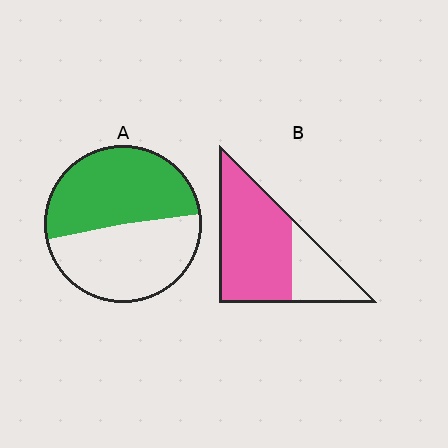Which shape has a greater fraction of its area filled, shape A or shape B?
Shape B.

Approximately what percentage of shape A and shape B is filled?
A is approximately 50% and B is approximately 70%.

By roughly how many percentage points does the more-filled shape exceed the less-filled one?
By roughly 20 percentage points (B over A).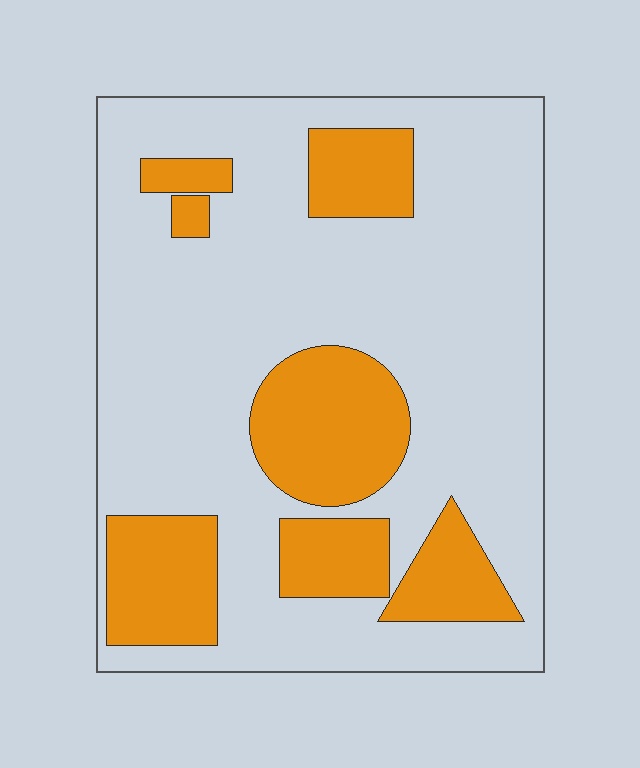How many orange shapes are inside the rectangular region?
7.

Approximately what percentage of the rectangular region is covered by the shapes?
Approximately 25%.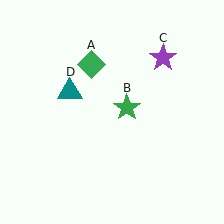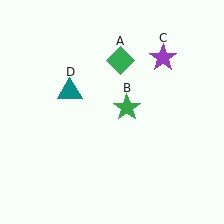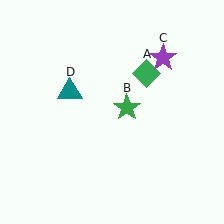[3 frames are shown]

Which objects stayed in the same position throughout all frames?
Green star (object B) and purple star (object C) and teal triangle (object D) remained stationary.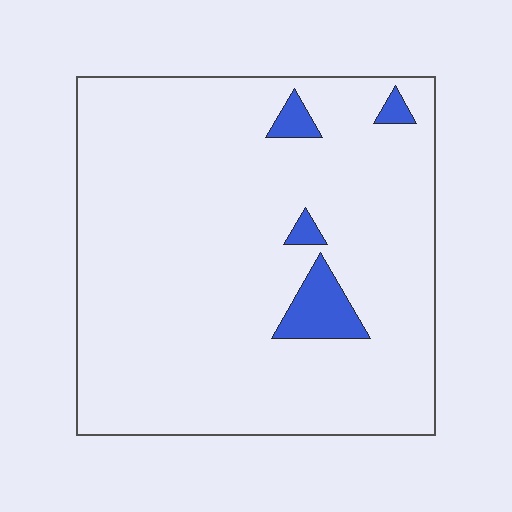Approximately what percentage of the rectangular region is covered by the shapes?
Approximately 5%.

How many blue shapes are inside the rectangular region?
4.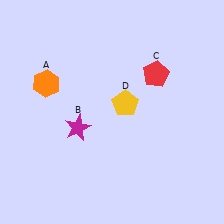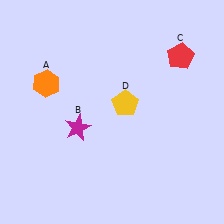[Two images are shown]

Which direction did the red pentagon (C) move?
The red pentagon (C) moved right.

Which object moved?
The red pentagon (C) moved right.